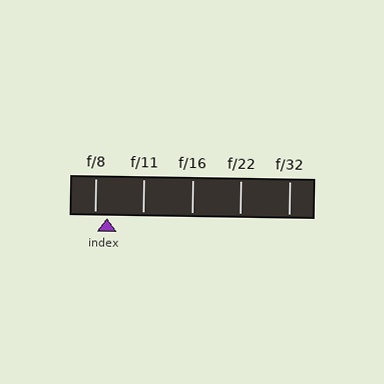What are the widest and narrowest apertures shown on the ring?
The widest aperture shown is f/8 and the narrowest is f/32.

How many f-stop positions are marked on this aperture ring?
There are 5 f-stop positions marked.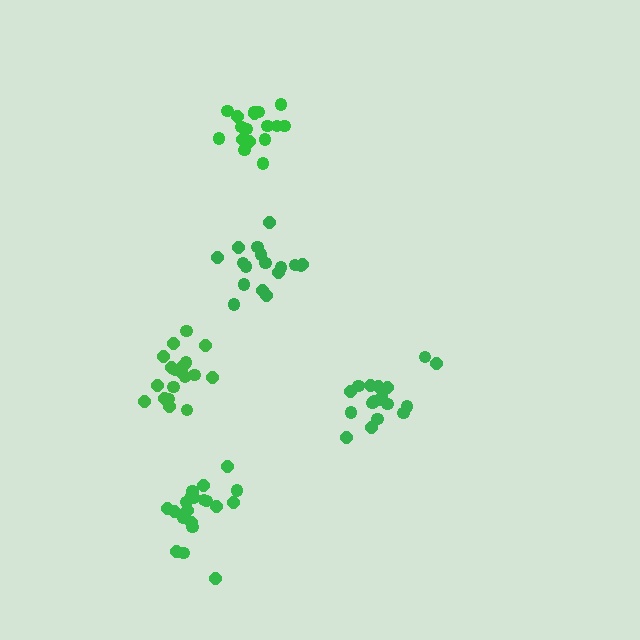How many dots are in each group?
Group 1: 18 dots, Group 2: 20 dots, Group 3: 17 dots, Group 4: 18 dots, Group 5: 19 dots (92 total).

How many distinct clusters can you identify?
There are 5 distinct clusters.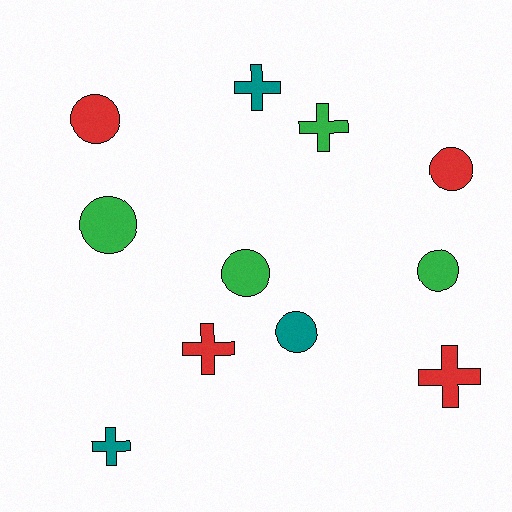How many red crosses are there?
There are 2 red crosses.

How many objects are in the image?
There are 11 objects.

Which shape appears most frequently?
Circle, with 6 objects.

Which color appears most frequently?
Green, with 4 objects.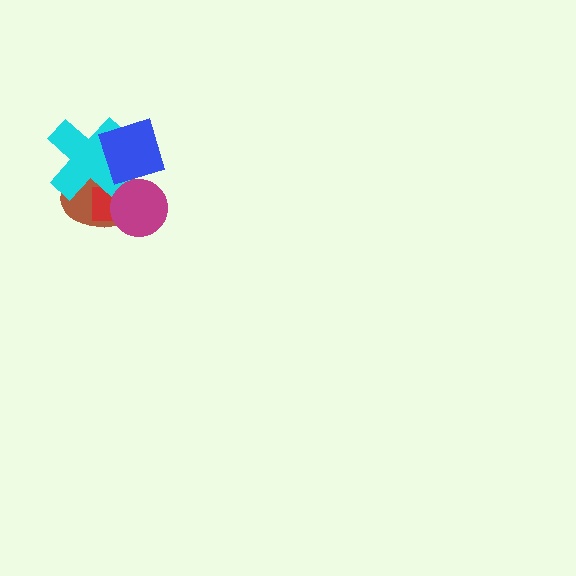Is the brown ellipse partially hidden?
Yes, it is partially covered by another shape.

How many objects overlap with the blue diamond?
4 objects overlap with the blue diamond.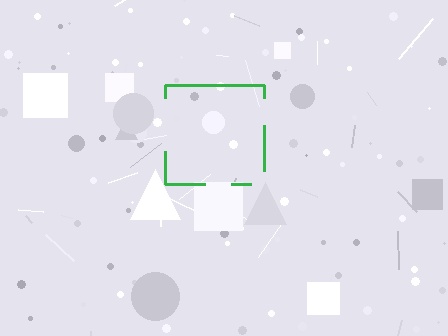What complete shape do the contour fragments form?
The contour fragments form a square.